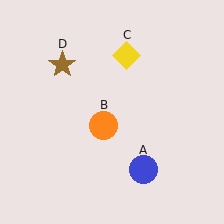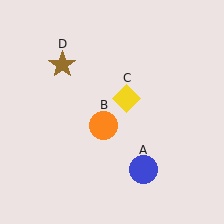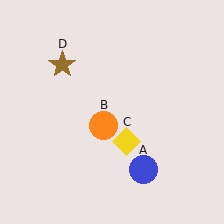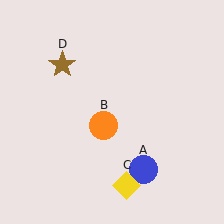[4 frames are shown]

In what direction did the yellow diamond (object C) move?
The yellow diamond (object C) moved down.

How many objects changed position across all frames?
1 object changed position: yellow diamond (object C).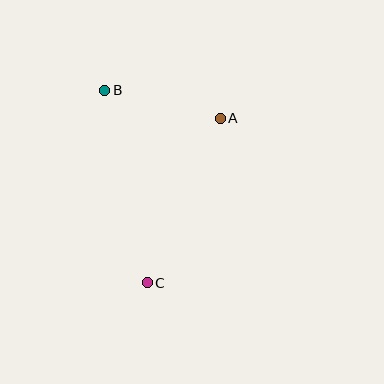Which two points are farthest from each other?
Points B and C are farthest from each other.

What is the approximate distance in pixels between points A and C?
The distance between A and C is approximately 180 pixels.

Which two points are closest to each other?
Points A and B are closest to each other.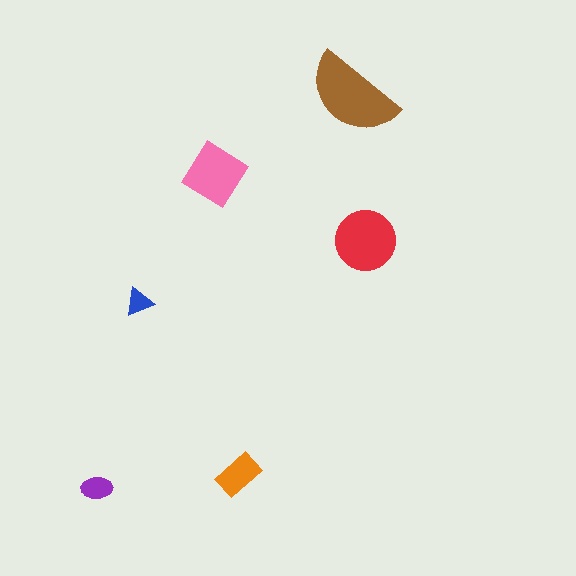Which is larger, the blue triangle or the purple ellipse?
The purple ellipse.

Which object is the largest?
The brown semicircle.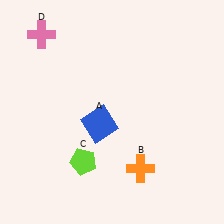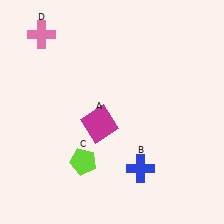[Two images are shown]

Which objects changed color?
A changed from blue to magenta. B changed from orange to blue.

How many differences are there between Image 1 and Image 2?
There are 2 differences between the two images.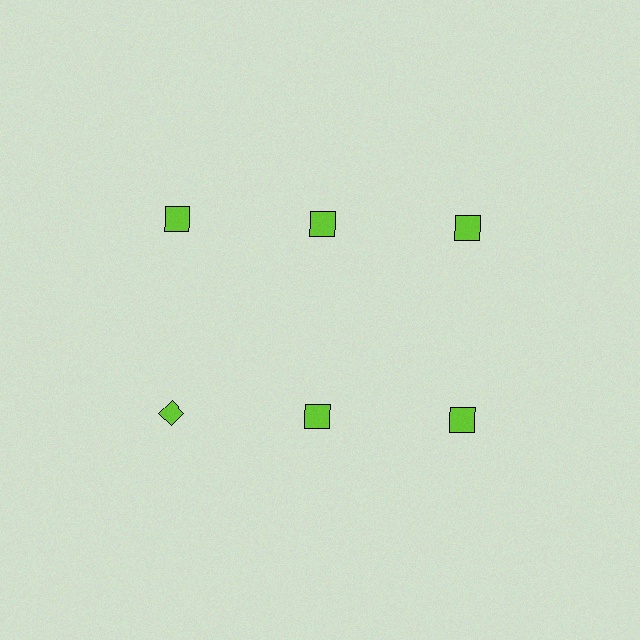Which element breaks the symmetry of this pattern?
The lime diamond in the second row, leftmost column breaks the symmetry. All other shapes are lime squares.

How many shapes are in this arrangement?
There are 6 shapes arranged in a grid pattern.